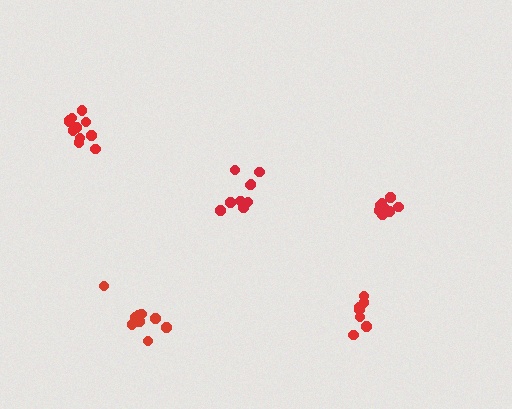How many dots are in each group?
Group 1: 9 dots, Group 2: 11 dots, Group 3: 9 dots, Group 4: 9 dots, Group 5: 7 dots (45 total).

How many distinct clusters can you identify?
There are 5 distinct clusters.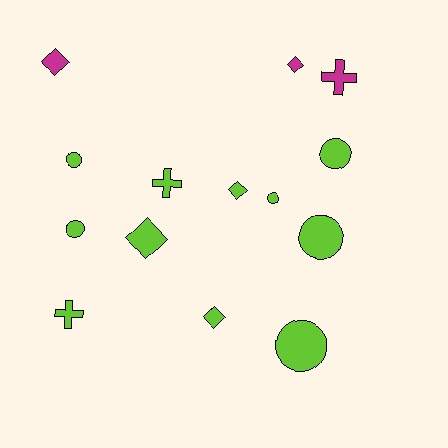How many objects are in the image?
There are 14 objects.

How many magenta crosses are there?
There is 1 magenta cross.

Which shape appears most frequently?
Circle, with 6 objects.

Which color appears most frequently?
Lime, with 11 objects.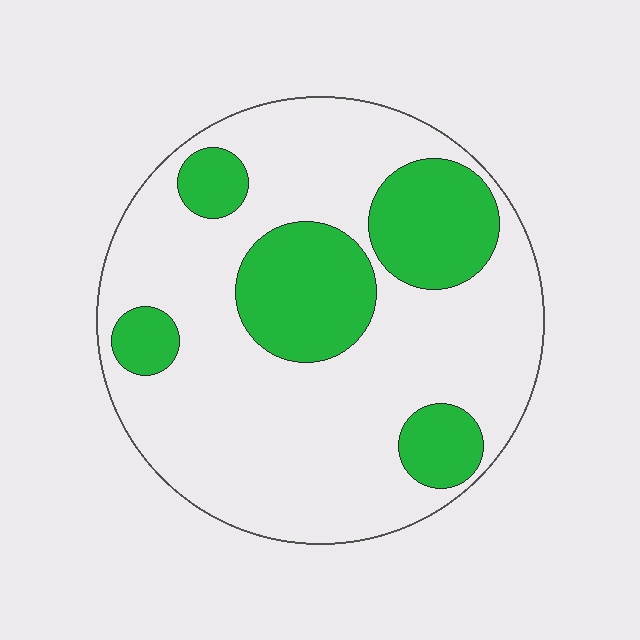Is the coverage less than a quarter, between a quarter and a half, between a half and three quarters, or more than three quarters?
Between a quarter and a half.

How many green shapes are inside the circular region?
5.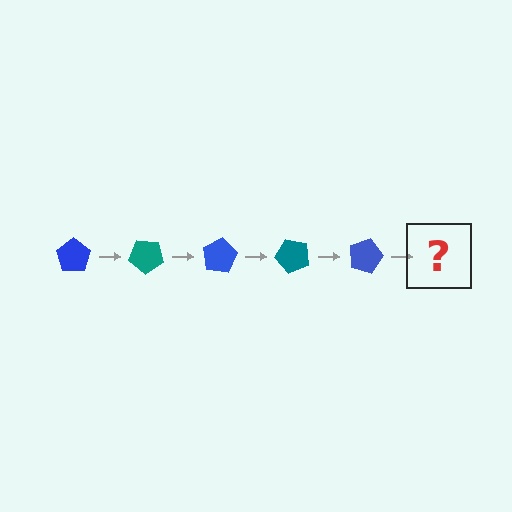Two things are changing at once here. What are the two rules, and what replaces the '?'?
The two rules are that it rotates 40 degrees each step and the color cycles through blue and teal. The '?' should be a teal pentagon, rotated 200 degrees from the start.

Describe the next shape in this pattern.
It should be a teal pentagon, rotated 200 degrees from the start.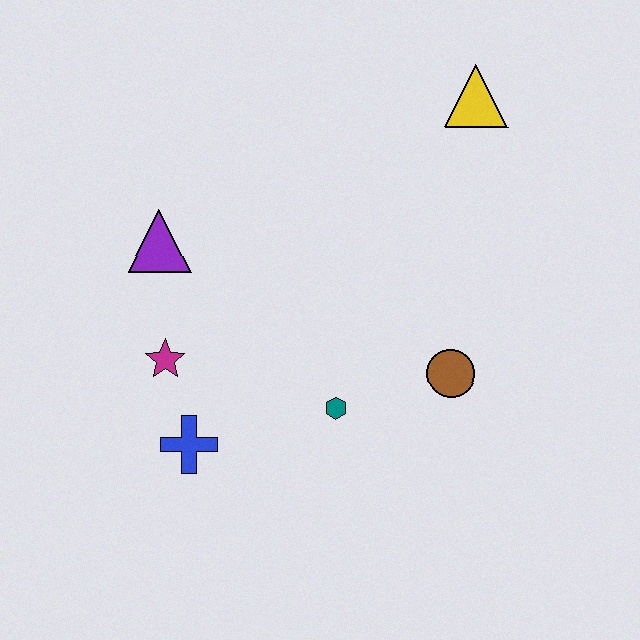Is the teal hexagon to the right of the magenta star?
Yes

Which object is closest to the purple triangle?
The magenta star is closest to the purple triangle.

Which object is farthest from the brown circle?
The purple triangle is farthest from the brown circle.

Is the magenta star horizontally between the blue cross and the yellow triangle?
No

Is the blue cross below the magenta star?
Yes